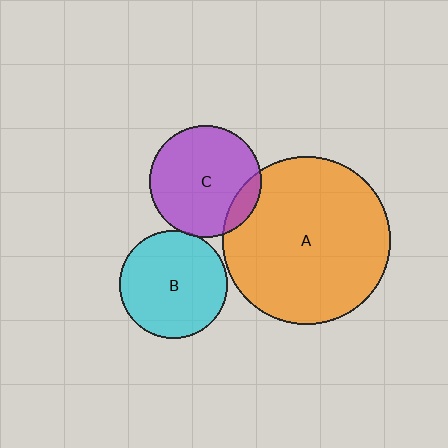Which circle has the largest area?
Circle A (orange).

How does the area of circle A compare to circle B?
Approximately 2.4 times.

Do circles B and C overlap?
Yes.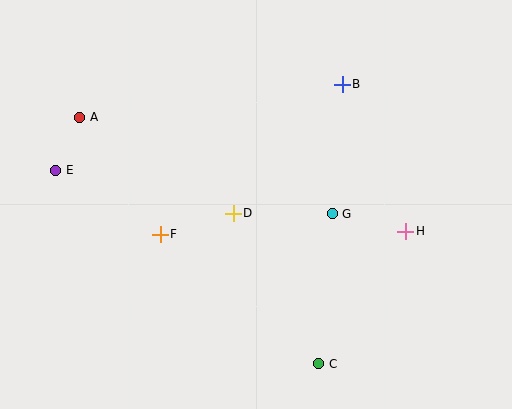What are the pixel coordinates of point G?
Point G is at (332, 214).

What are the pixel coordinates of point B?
Point B is at (342, 84).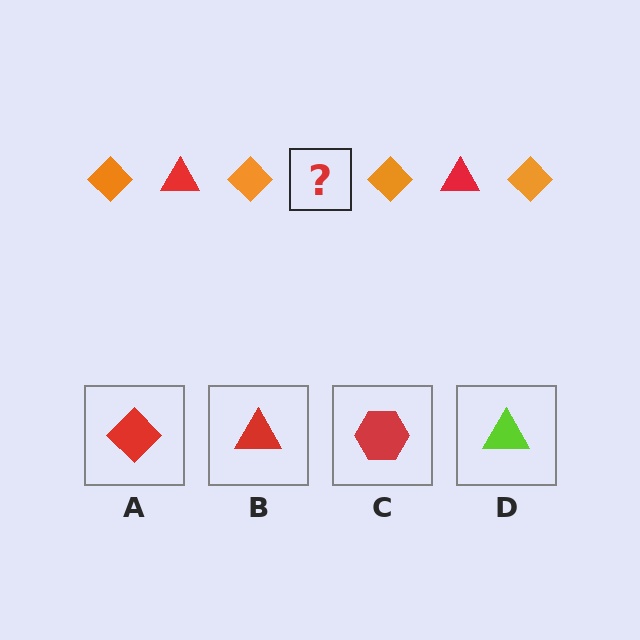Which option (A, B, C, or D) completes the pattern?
B.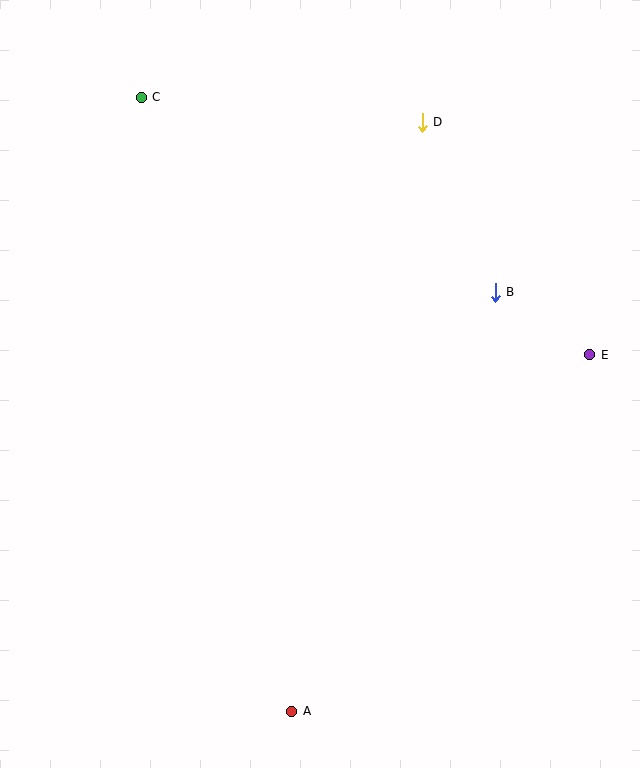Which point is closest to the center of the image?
Point B at (495, 292) is closest to the center.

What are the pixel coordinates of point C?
Point C is at (141, 97).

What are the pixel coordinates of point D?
Point D is at (422, 122).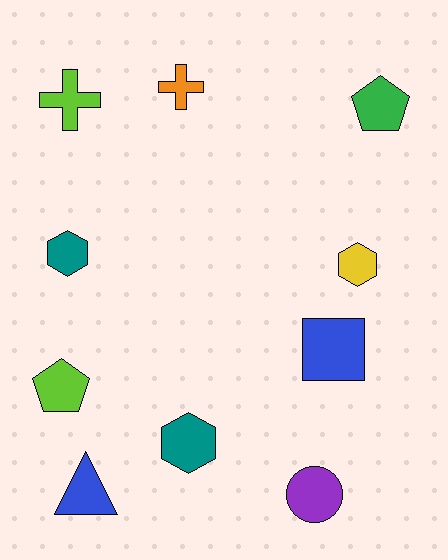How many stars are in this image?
There are no stars.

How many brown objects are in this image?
There are no brown objects.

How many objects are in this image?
There are 10 objects.